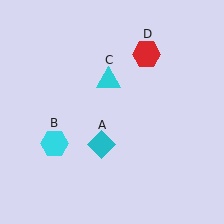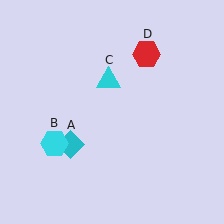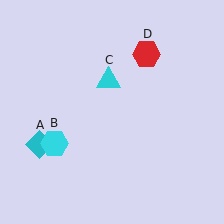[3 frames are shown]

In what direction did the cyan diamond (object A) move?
The cyan diamond (object A) moved left.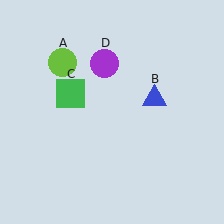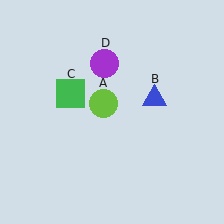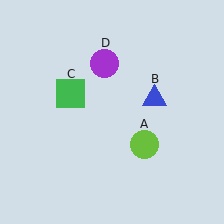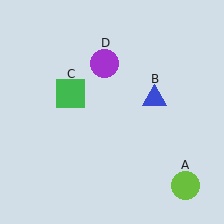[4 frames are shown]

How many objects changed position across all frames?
1 object changed position: lime circle (object A).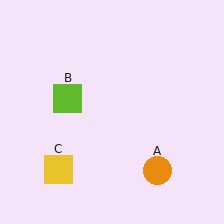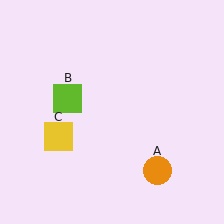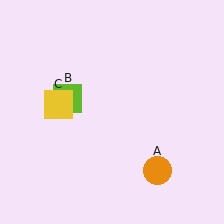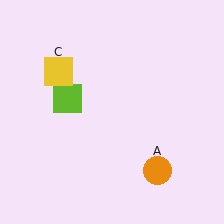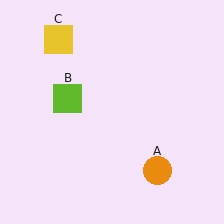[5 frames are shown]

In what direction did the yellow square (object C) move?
The yellow square (object C) moved up.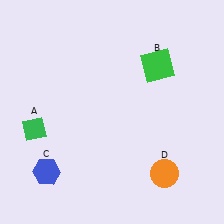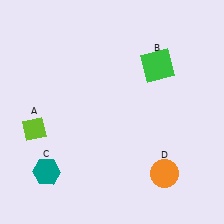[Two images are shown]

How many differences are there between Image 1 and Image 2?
There are 2 differences between the two images.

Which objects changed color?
A changed from green to lime. C changed from blue to teal.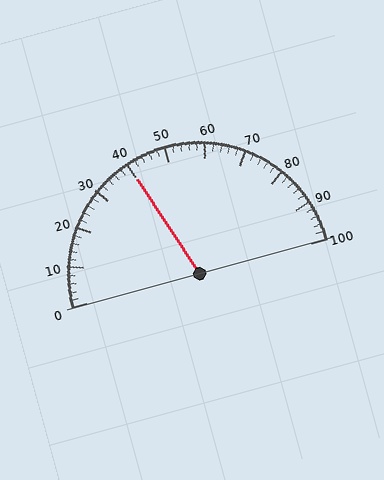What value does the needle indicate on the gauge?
The needle indicates approximately 40.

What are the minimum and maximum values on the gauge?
The gauge ranges from 0 to 100.